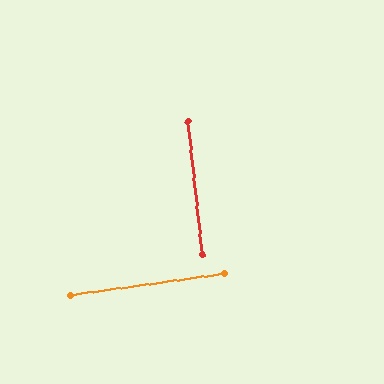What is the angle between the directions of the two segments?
Approximately 88 degrees.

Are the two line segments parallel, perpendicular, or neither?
Perpendicular — they meet at approximately 88°.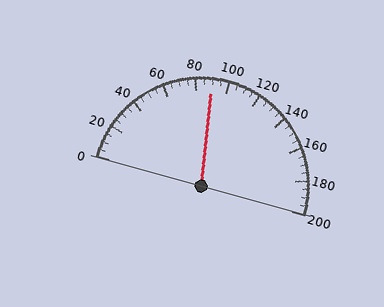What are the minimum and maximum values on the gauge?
The gauge ranges from 0 to 200.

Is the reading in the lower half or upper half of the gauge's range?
The reading is in the lower half of the range (0 to 200).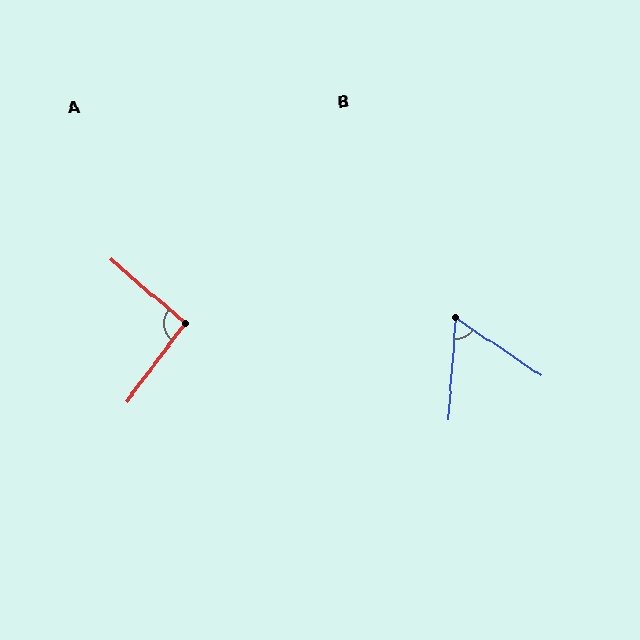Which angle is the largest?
A, at approximately 94 degrees.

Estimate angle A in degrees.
Approximately 94 degrees.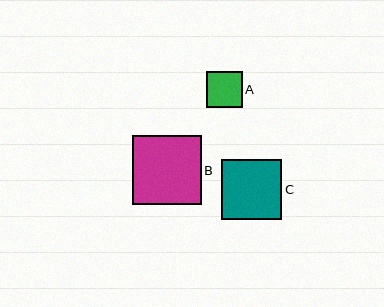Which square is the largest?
Square B is the largest with a size of approximately 68 pixels.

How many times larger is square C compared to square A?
Square C is approximately 1.7 times the size of square A.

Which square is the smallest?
Square A is the smallest with a size of approximately 36 pixels.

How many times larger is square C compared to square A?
Square C is approximately 1.7 times the size of square A.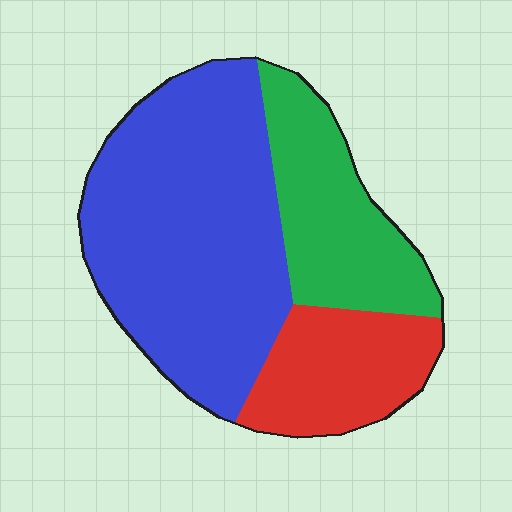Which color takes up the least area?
Red, at roughly 20%.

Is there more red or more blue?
Blue.